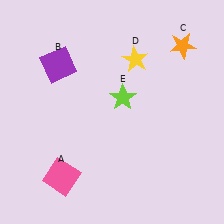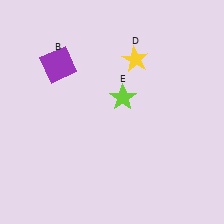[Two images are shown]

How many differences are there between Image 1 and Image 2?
There are 2 differences between the two images.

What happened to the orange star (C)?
The orange star (C) was removed in Image 2. It was in the top-right area of Image 1.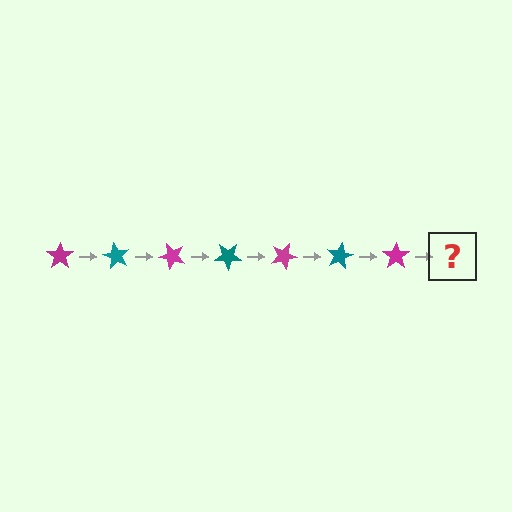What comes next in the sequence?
The next element should be a teal star, rotated 420 degrees from the start.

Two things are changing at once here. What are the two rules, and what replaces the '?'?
The two rules are that it rotates 60 degrees each step and the color cycles through magenta and teal. The '?' should be a teal star, rotated 420 degrees from the start.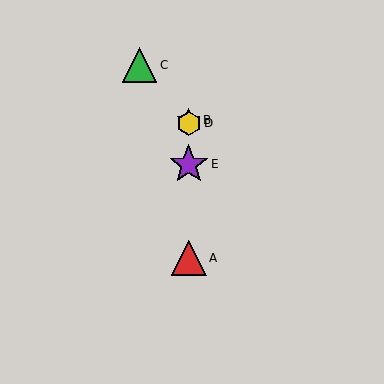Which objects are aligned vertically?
Objects A, B, D, E are aligned vertically.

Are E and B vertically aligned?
Yes, both are at x≈189.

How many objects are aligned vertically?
4 objects (A, B, D, E) are aligned vertically.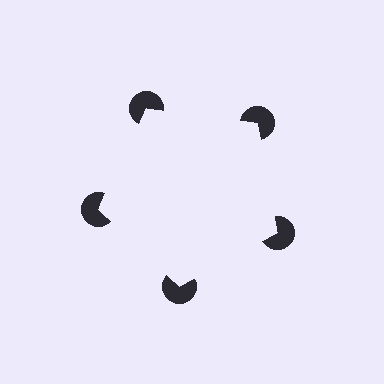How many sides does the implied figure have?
5 sides.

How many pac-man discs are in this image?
There are 5 — one at each vertex of the illusory pentagon.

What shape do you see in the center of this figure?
An illusory pentagon — its edges are inferred from the aligned wedge cuts in the pac-man discs, not physically drawn.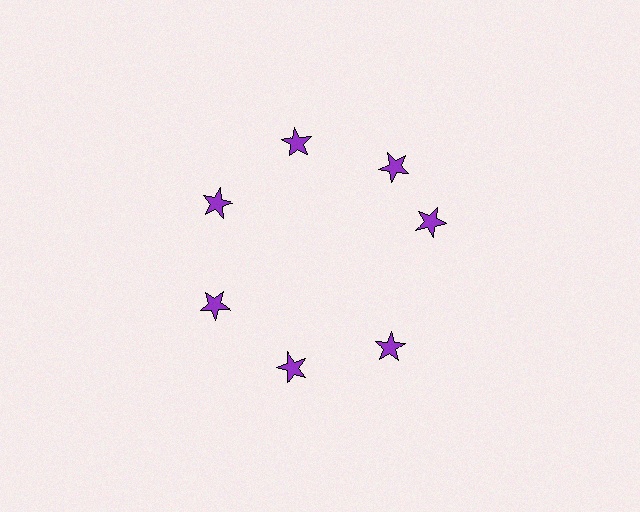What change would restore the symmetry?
The symmetry would be restored by rotating it back into even spacing with its neighbors so that all 7 stars sit at equal angles and equal distance from the center.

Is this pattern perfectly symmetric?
No. The 7 purple stars are arranged in a ring, but one element near the 3 o'clock position is rotated out of alignment along the ring, breaking the 7-fold rotational symmetry.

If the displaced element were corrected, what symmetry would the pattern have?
It would have 7-fold rotational symmetry — the pattern would map onto itself every 51 degrees.